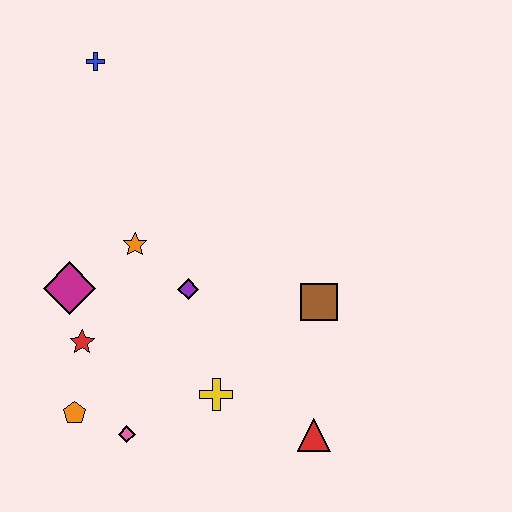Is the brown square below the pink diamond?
No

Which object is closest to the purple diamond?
The orange star is closest to the purple diamond.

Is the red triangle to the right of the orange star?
Yes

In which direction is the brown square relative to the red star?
The brown square is to the right of the red star.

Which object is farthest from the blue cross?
The red triangle is farthest from the blue cross.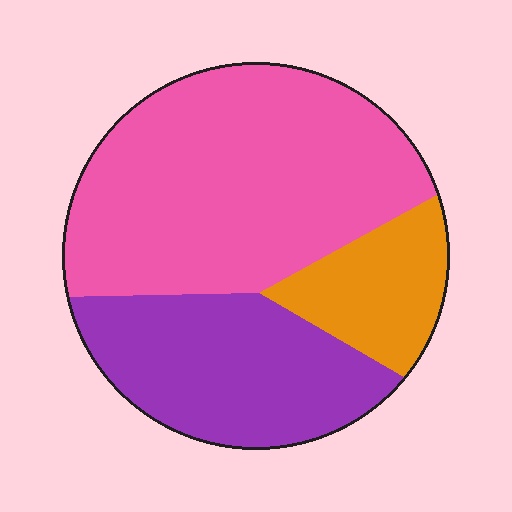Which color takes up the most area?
Pink, at roughly 55%.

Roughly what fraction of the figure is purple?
Purple covers about 30% of the figure.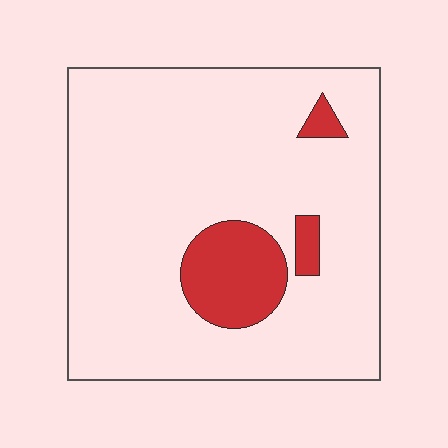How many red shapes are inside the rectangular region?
3.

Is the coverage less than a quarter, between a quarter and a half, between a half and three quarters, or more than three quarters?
Less than a quarter.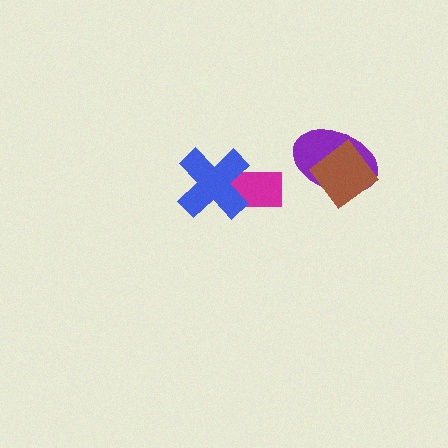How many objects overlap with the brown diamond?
1 object overlaps with the brown diamond.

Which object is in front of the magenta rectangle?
The blue cross is in front of the magenta rectangle.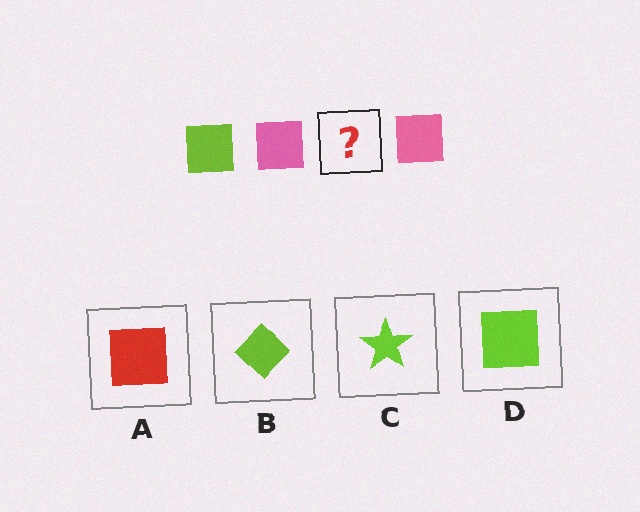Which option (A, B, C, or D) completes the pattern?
D.